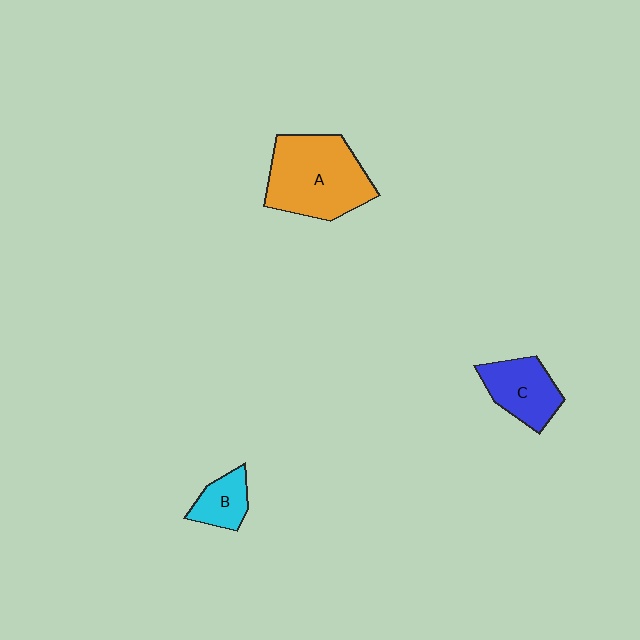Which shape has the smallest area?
Shape B (cyan).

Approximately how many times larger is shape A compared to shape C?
Approximately 1.8 times.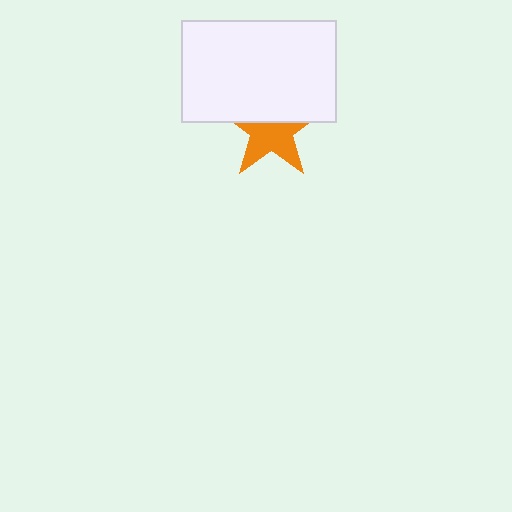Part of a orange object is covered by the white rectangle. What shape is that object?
It is a star.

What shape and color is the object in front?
The object in front is a white rectangle.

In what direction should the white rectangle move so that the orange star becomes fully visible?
The white rectangle should move up. That is the shortest direction to clear the overlap and leave the orange star fully visible.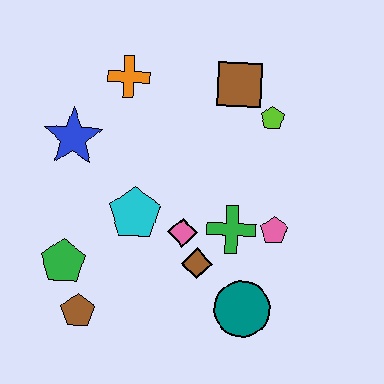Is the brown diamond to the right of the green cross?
No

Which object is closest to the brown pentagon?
The green pentagon is closest to the brown pentagon.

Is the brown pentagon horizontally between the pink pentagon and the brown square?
No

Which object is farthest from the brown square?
The brown pentagon is farthest from the brown square.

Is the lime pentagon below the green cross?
No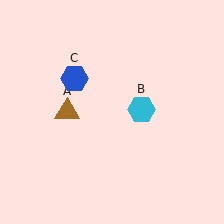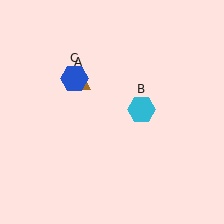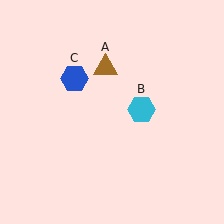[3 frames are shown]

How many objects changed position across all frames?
1 object changed position: brown triangle (object A).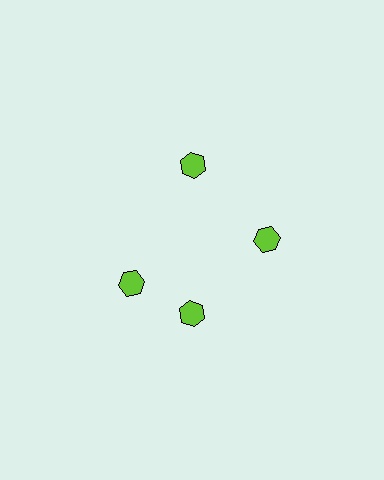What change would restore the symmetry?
The symmetry would be restored by rotating it back into even spacing with its neighbors so that all 4 hexagons sit at equal angles and equal distance from the center.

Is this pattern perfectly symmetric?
No. The 4 lime hexagons are arranged in a ring, but one element near the 9 o'clock position is rotated out of alignment along the ring, breaking the 4-fold rotational symmetry.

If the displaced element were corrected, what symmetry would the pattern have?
It would have 4-fold rotational symmetry — the pattern would map onto itself every 90 degrees.